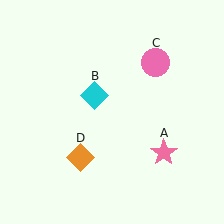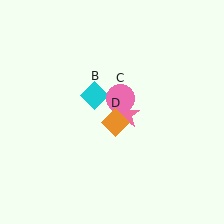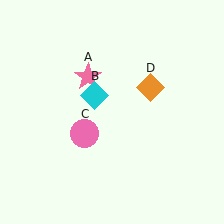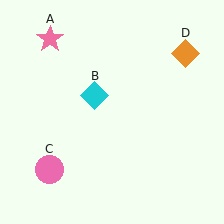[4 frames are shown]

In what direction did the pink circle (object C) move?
The pink circle (object C) moved down and to the left.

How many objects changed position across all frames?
3 objects changed position: pink star (object A), pink circle (object C), orange diamond (object D).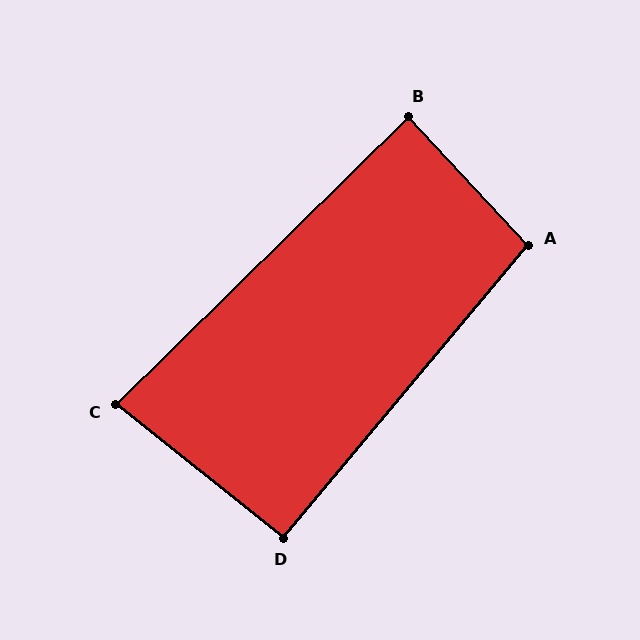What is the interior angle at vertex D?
Approximately 91 degrees (approximately right).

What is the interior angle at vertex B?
Approximately 89 degrees (approximately right).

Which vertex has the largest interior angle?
A, at approximately 97 degrees.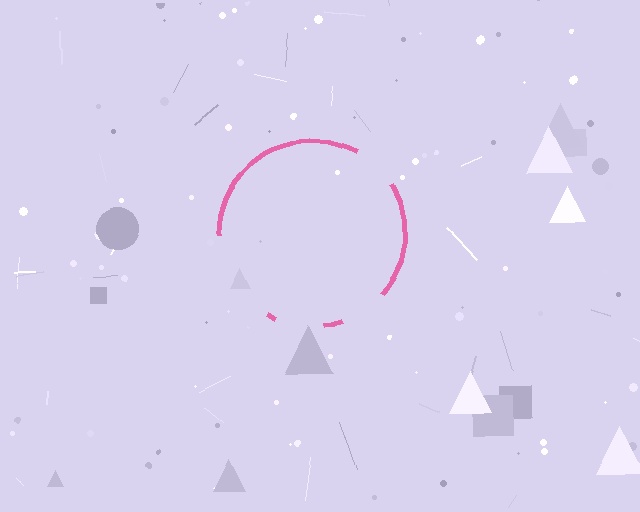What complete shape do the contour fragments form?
The contour fragments form a circle.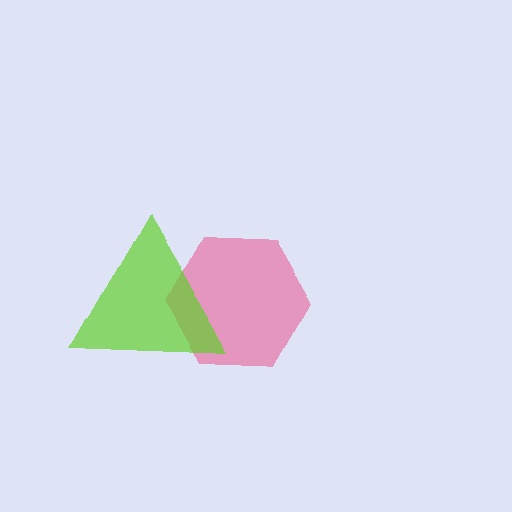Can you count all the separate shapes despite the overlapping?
Yes, there are 2 separate shapes.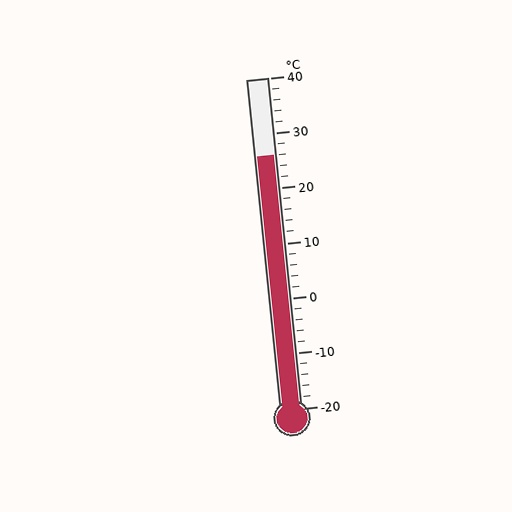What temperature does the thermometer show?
The thermometer shows approximately 26°C.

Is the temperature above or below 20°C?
The temperature is above 20°C.